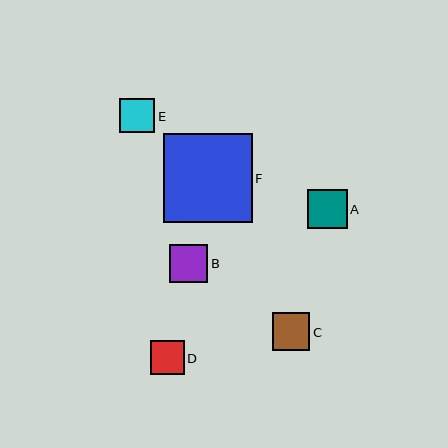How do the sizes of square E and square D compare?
Square E and square D are approximately the same size.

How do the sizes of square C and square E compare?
Square C and square E are approximately the same size.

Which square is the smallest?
Square D is the smallest with a size of approximately 34 pixels.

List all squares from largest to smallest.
From largest to smallest: F, A, B, C, E, D.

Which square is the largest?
Square F is the largest with a size of approximately 89 pixels.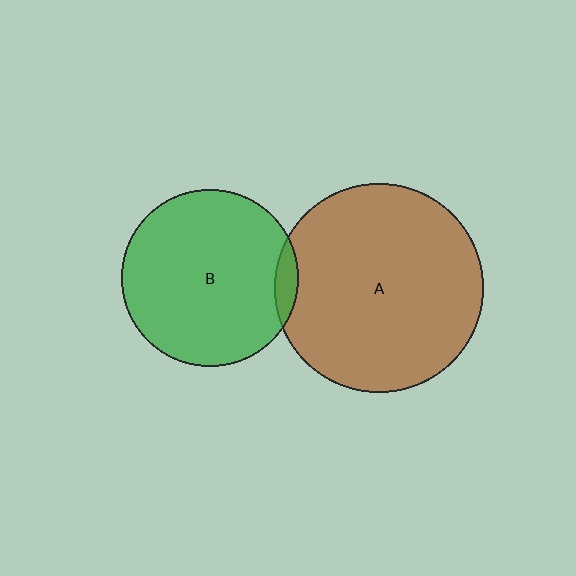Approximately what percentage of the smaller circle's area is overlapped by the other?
Approximately 5%.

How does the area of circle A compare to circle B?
Approximately 1.4 times.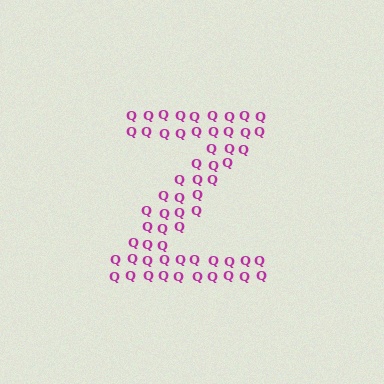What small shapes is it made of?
It is made of small letter Q's.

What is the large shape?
The large shape is the letter Z.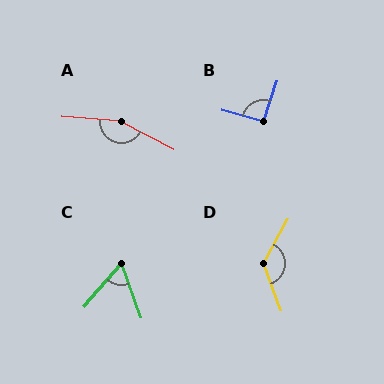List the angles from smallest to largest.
C (61°), B (93°), D (130°), A (158°).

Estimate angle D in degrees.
Approximately 130 degrees.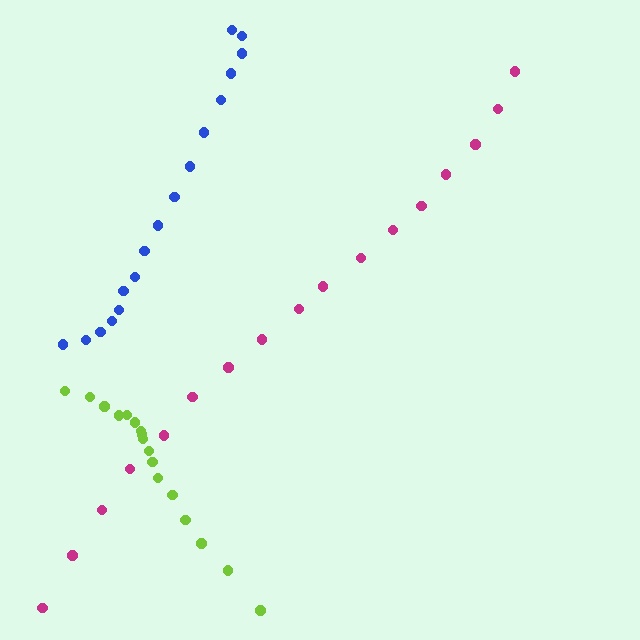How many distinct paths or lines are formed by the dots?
There are 3 distinct paths.